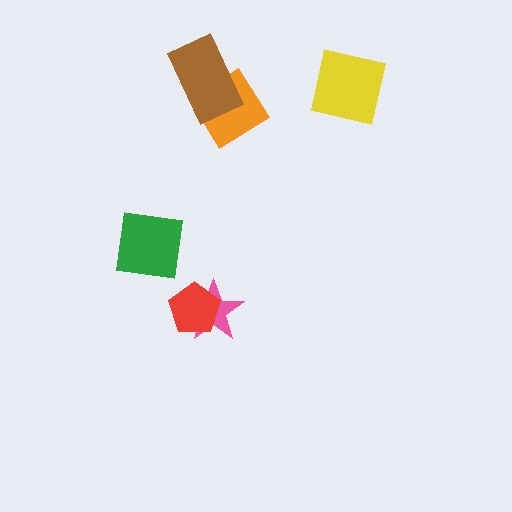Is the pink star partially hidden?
Yes, it is partially covered by another shape.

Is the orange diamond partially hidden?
Yes, it is partially covered by another shape.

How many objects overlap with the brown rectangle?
1 object overlaps with the brown rectangle.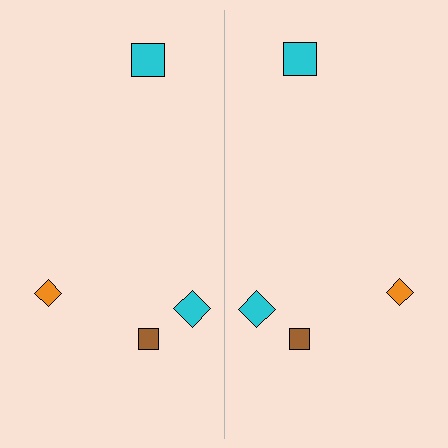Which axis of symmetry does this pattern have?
The pattern has a vertical axis of symmetry running through the center of the image.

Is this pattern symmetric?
Yes, this pattern has bilateral (reflection) symmetry.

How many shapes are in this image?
There are 8 shapes in this image.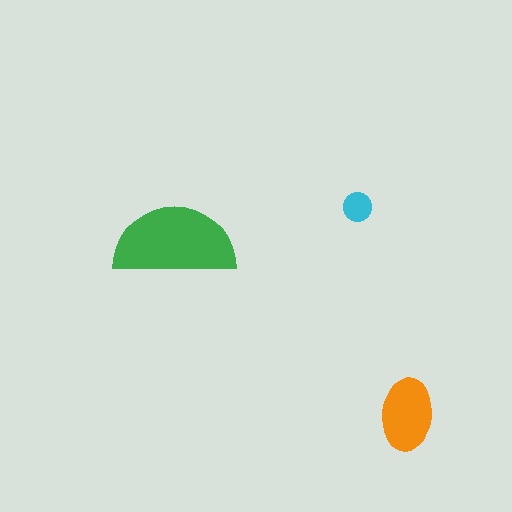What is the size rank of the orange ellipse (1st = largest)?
2nd.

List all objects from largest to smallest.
The green semicircle, the orange ellipse, the cyan circle.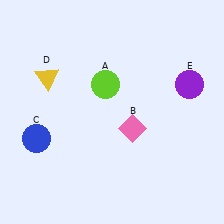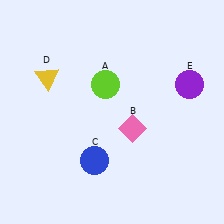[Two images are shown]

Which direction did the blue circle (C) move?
The blue circle (C) moved right.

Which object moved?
The blue circle (C) moved right.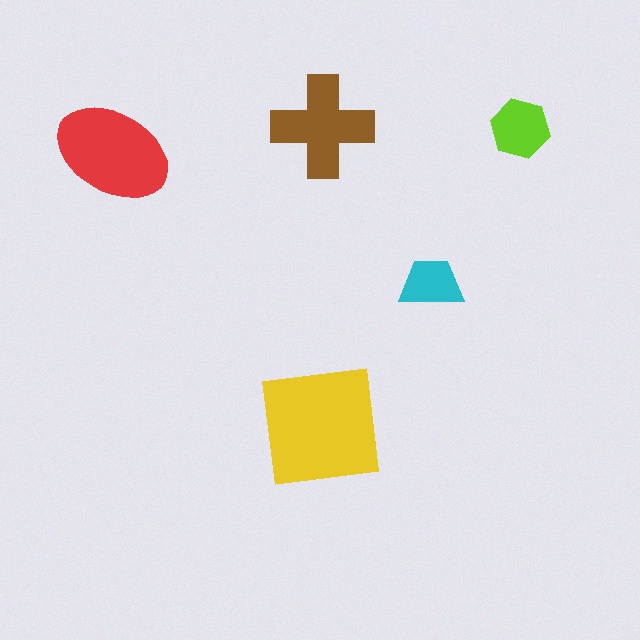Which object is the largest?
The yellow square.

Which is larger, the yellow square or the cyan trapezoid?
The yellow square.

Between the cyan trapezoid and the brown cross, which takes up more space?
The brown cross.